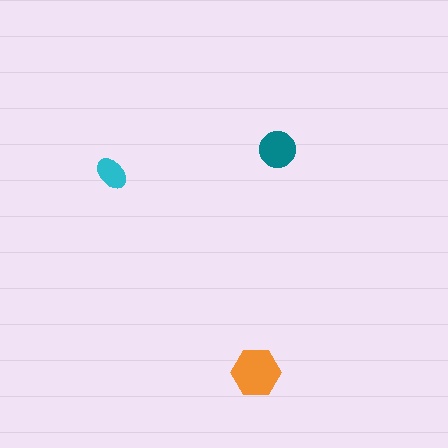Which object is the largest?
The orange hexagon.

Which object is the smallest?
The cyan ellipse.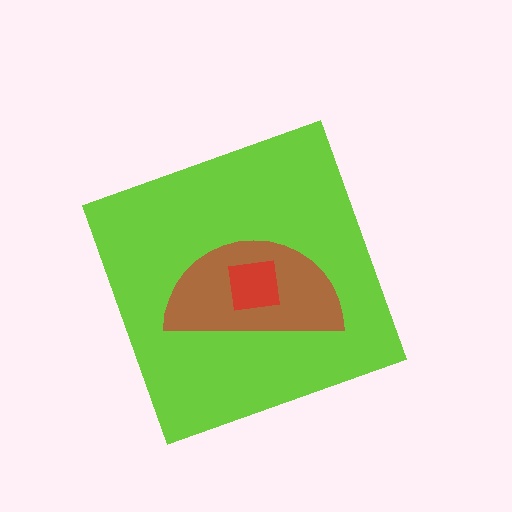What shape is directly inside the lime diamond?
The brown semicircle.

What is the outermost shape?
The lime diamond.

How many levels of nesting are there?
3.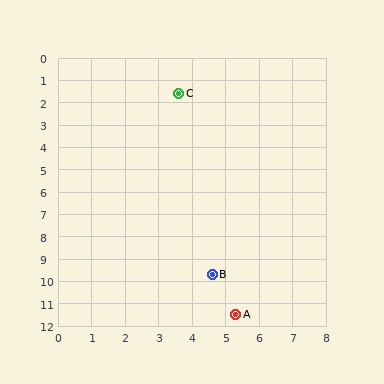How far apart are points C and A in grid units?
Points C and A are about 10.0 grid units apart.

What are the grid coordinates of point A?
Point A is at approximately (5.3, 11.5).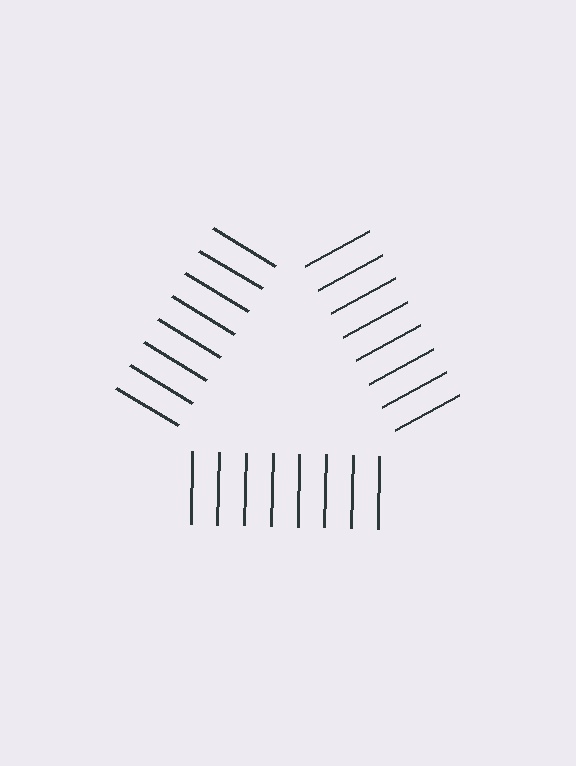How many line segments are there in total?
24 — 8 along each of the 3 edges.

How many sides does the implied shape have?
3 sides — the line-ends trace a triangle.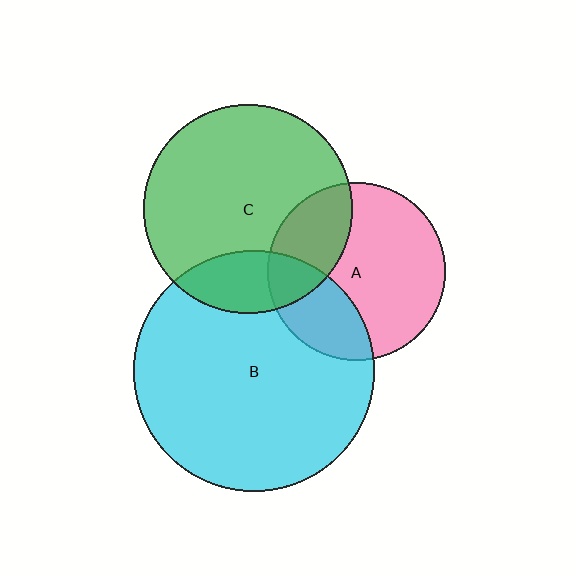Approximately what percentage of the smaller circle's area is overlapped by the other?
Approximately 30%.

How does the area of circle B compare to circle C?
Approximately 1.3 times.